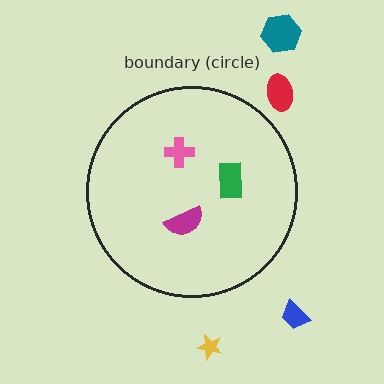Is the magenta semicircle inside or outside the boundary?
Inside.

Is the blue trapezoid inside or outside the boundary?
Outside.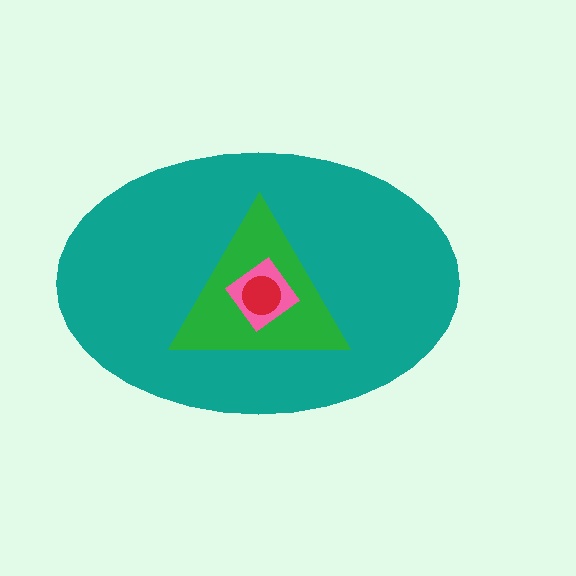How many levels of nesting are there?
4.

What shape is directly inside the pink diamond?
The red circle.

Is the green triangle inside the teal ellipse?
Yes.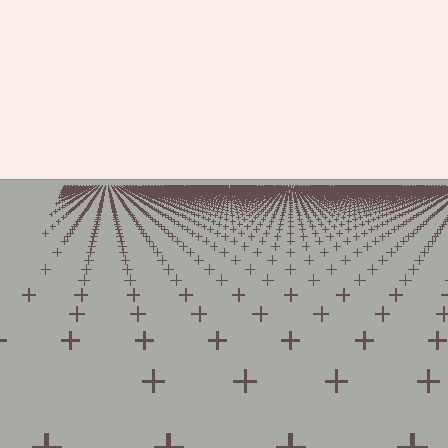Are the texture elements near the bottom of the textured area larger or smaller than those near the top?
Larger. Near the bottom, elements are closer to the viewer and appear at a bigger on-screen size.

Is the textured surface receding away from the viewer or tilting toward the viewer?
The surface is receding away from the viewer. Texture elements get smaller and denser toward the top.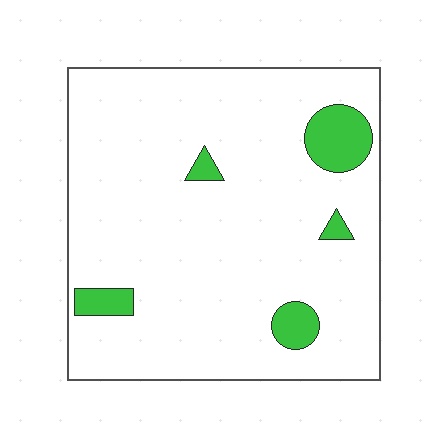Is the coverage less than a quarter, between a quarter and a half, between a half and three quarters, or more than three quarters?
Less than a quarter.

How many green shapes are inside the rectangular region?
5.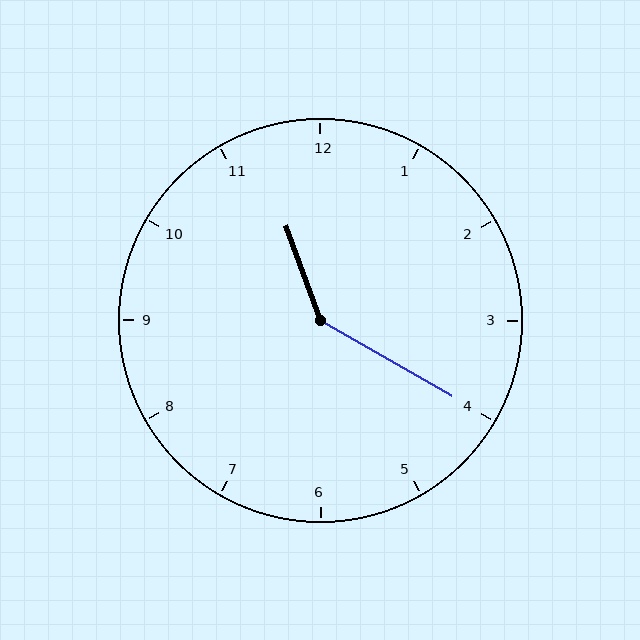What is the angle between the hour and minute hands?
Approximately 140 degrees.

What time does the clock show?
11:20.